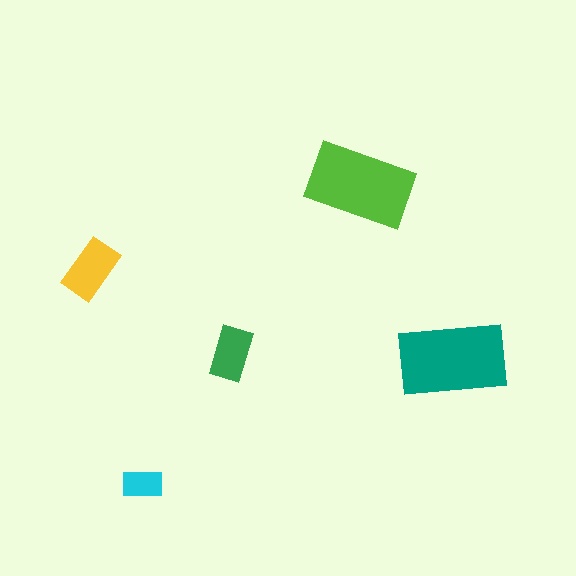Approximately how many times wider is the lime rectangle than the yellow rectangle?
About 1.5 times wider.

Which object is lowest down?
The cyan rectangle is bottommost.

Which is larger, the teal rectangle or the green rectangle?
The teal one.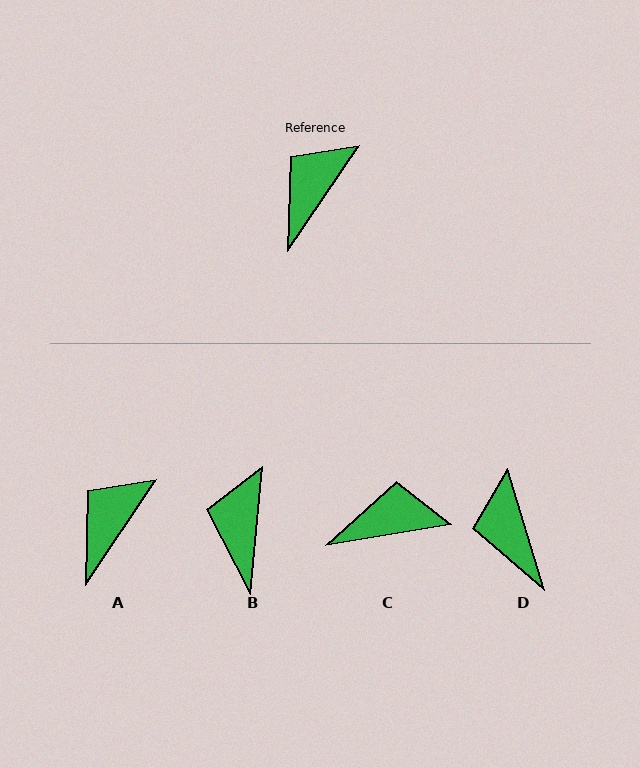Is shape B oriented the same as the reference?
No, it is off by about 29 degrees.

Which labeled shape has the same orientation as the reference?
A.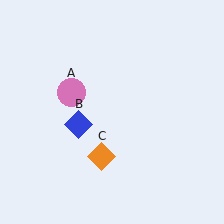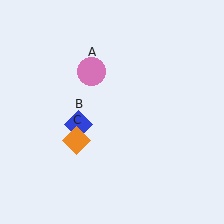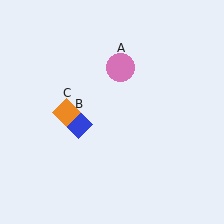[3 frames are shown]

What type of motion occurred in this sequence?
The pink circle (object A), orange diamond (object C) rotated clockwise around the center of the scene.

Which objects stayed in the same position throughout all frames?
Blue diamond (object B) remained stationary.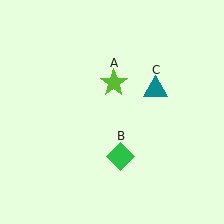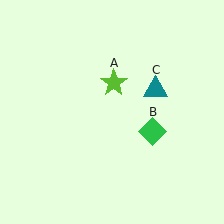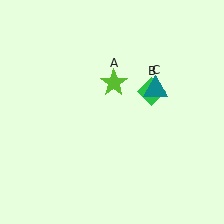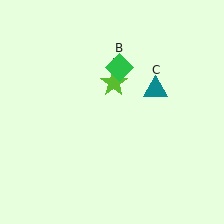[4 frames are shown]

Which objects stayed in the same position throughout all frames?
Lime star (object A) and teal triangle (object C) remained stationary.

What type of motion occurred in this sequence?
The green diamond (object B) rotated counterclockwise around the center of the scene.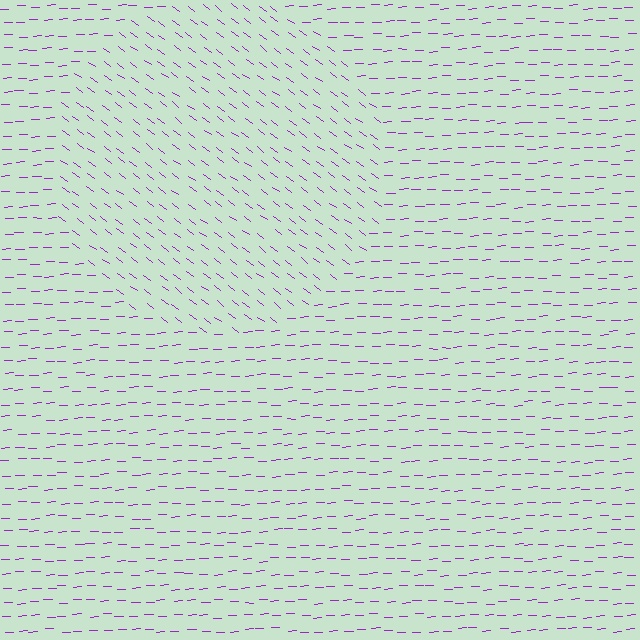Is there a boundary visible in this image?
Yes, there is a texture boundary formed by a change in line orientation.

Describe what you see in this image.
The image is filled with small purple line segments. A circle region in the image has lines oriented differently from the surrounding lines, creating a visible texture boundary.